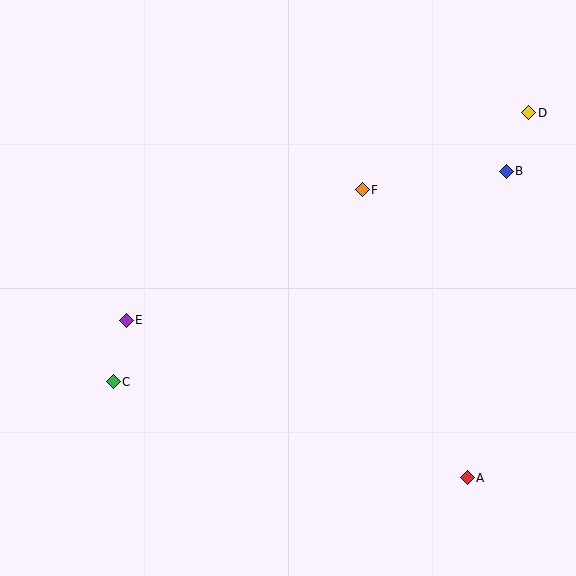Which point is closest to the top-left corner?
Point E is closest to the top-left corner.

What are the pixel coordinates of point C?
Point C is at (113, 382).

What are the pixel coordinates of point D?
Point D is at (529, 113).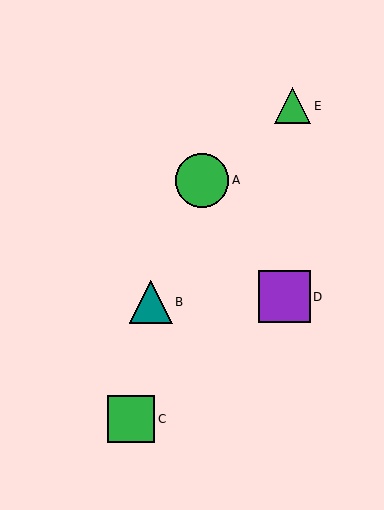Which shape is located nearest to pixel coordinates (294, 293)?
The purple square (labeled D) at (285, 297) is nearest to that location.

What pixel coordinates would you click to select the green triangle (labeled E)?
Click at (292, 106) to select the green triangle E.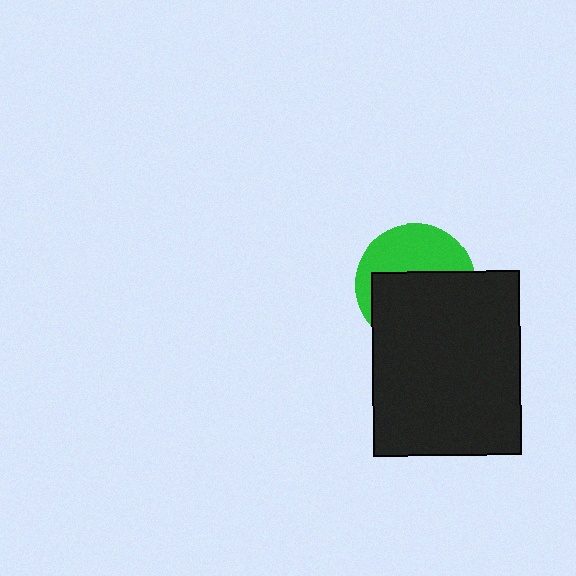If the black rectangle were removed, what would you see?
You would see the complete green circle.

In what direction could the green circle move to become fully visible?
The green circle could move up. That would shift it out from behind the black rectangle entirely.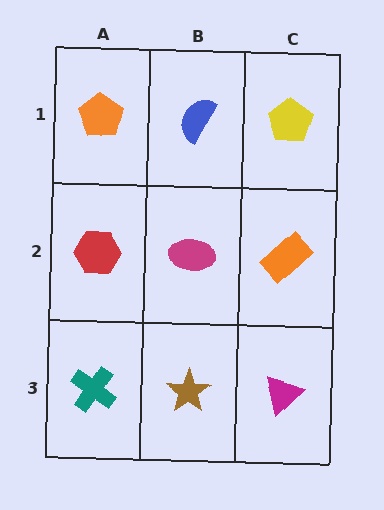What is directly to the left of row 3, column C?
A brown star.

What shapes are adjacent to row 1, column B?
A magenta ellipse (row 2, column B), an orange pentagon (row 1, column A), a yellow pentagon (row 1, column C).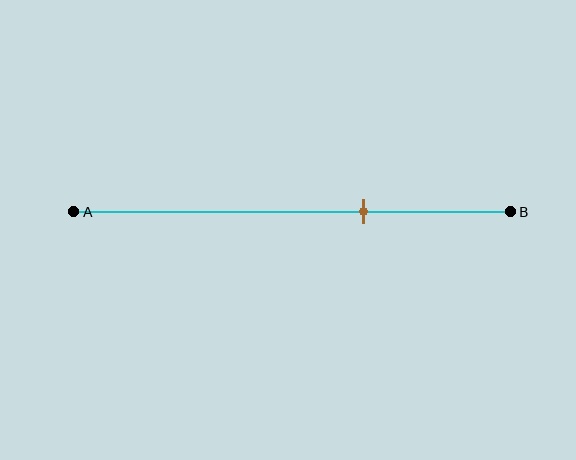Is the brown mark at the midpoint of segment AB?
No, the mark is at about 65% from A, not at the 50% midpoint.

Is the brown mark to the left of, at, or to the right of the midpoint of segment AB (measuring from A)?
The brown mark is to the right of the midpoint of segment AB.